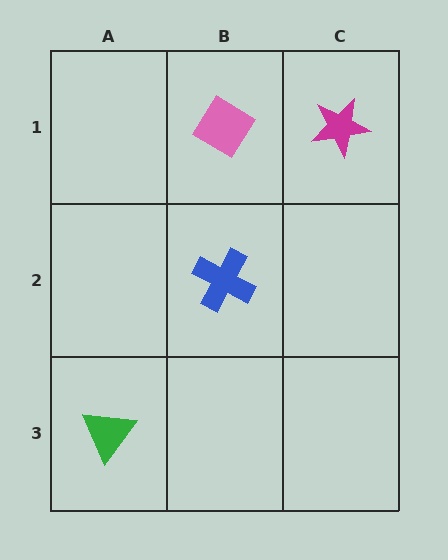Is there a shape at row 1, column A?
No, that cell is empty.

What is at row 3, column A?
A green triangle.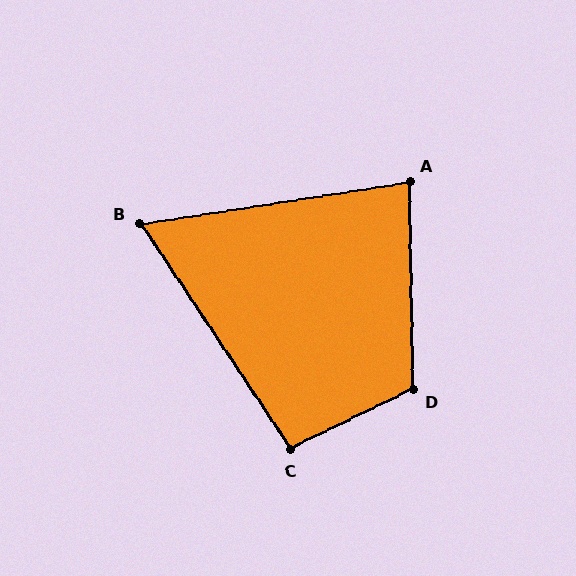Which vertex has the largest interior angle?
D, at approximately 115 degrees.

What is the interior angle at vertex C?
Approximately 98 degrees (obtuse).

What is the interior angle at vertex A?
Approximately 82 degrees (acute).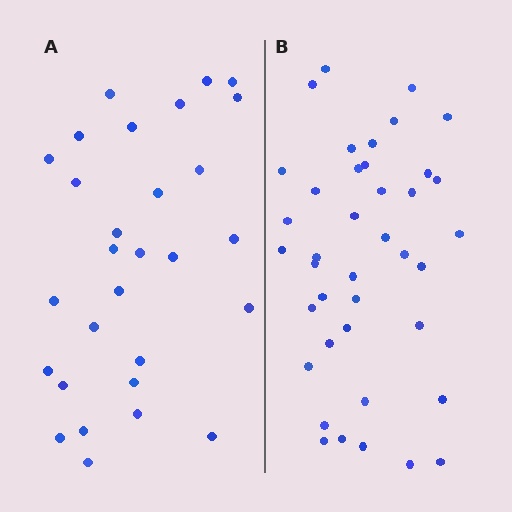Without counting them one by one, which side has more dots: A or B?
Region B (the right region) has more dots.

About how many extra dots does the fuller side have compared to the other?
Region B has roughly 12 or so more dots than region A.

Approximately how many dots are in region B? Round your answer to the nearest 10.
About 40 dots.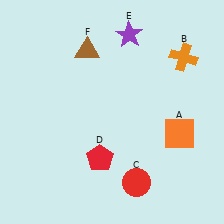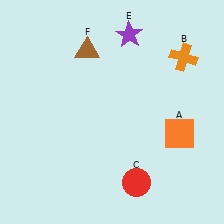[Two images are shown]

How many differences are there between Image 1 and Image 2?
There is 1 difference between the two images.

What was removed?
The red pentagon (D) was removed in Image 2.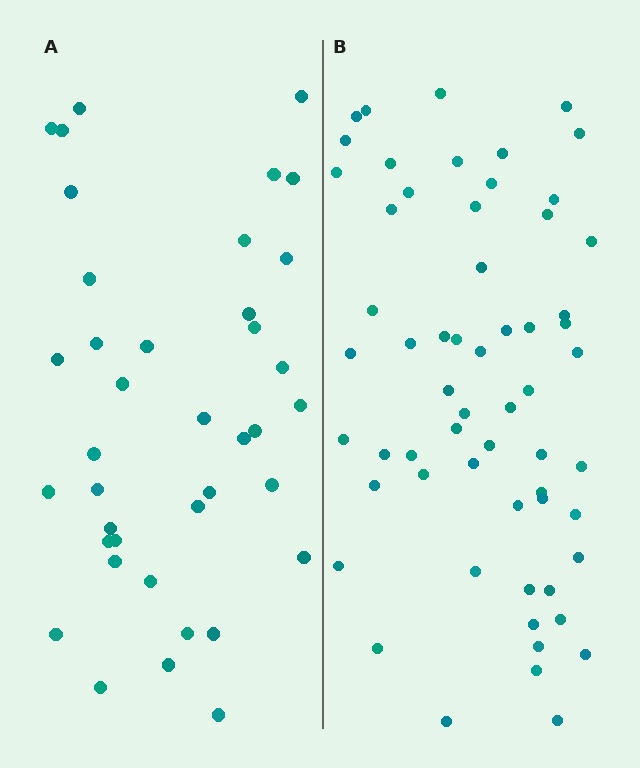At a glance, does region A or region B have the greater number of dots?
Region B (the right region) has more dots.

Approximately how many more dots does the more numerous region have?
Region B has approximately 20 more dots than region A.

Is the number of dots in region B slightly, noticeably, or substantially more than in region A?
Region B has substantially more. The ratio is roughly 1.5 to 1.